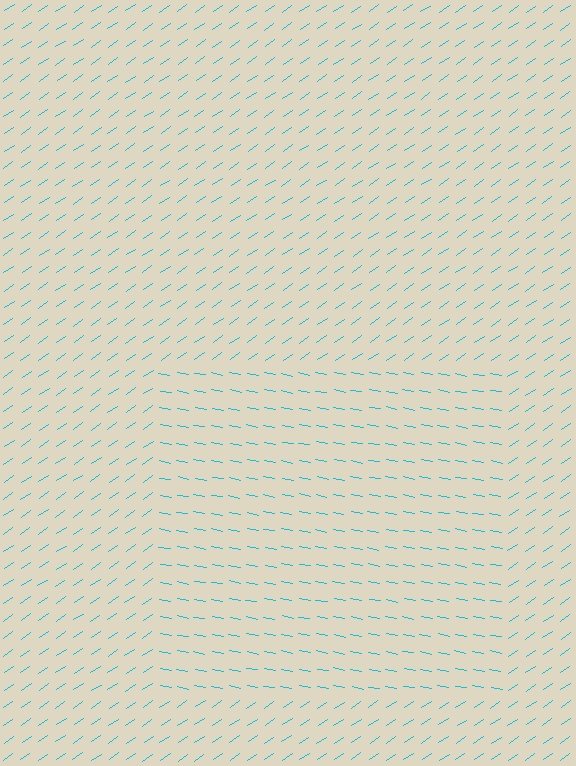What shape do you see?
I see a rectangle.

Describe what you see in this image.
The image is filled with small cyan line segments. A rectangle region in the image has lines oriented differently from the surrounding lines, creating a visible texture boundary.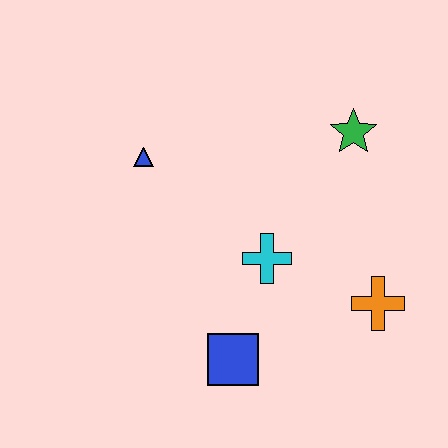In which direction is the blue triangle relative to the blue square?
The blue triangle is above the blue square.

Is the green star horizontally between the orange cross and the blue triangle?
Yes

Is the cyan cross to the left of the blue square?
No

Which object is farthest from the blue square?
The green star is farthest from the blue square.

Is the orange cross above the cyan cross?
No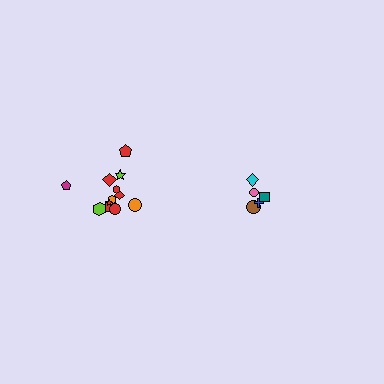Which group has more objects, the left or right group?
The left group.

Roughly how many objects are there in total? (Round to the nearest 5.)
Roughly 15 objects in total.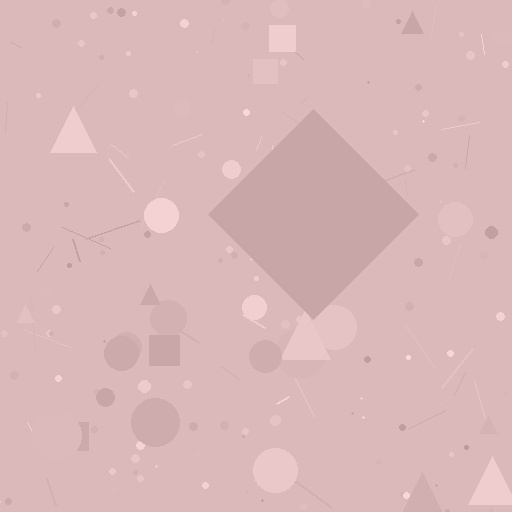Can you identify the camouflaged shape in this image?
The camouflaged shape is a diamond.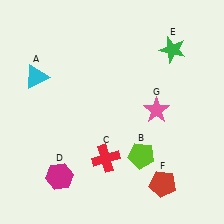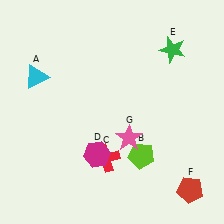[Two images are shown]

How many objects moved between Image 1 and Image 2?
3 objects moved between the two images.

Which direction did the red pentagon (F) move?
The red pentagon (F) moved right.